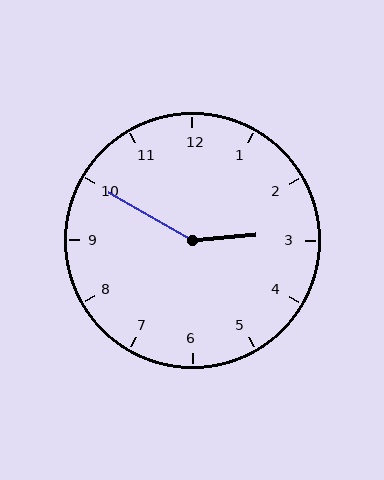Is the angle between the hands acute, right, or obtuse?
It is obtuse.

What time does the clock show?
2:50.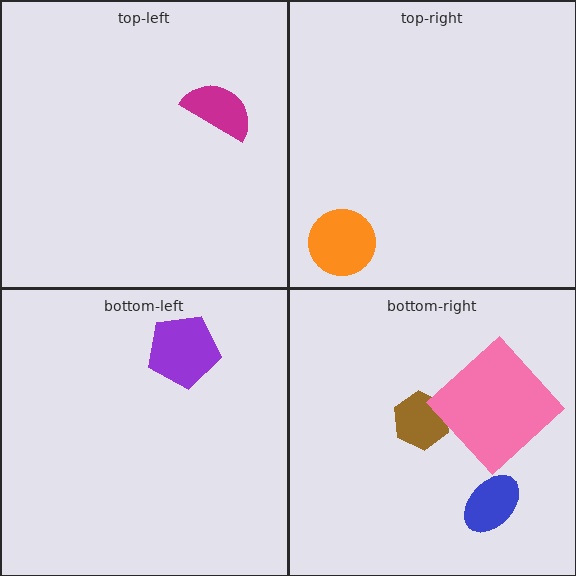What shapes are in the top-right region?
The orange circle.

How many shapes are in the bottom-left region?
1.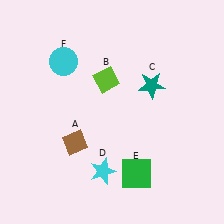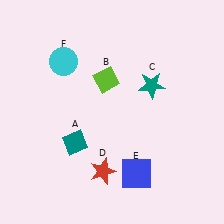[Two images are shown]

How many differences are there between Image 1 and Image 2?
There are 3 differences between the two images.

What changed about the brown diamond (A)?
In Image 1, A is brown. In Image 2, it changed to teal.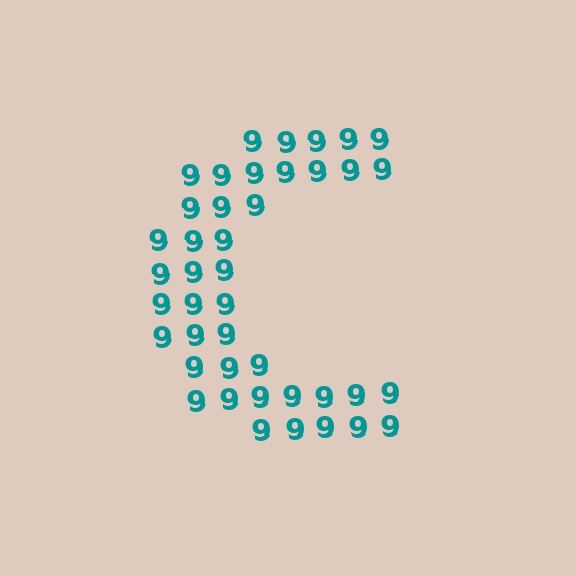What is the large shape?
The large shape is the letter C.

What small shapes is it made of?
It is made of small digit 9's.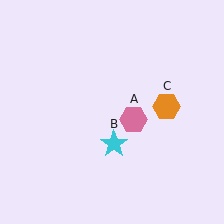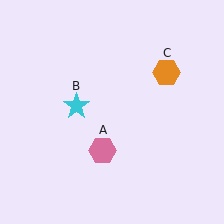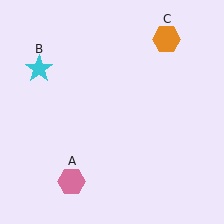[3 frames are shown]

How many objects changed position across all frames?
3 objects changed position: pink hexagon (object A), cyan star (object B), orange hexagon (object C).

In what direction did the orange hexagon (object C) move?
The orange hexagon (object C) moved up.